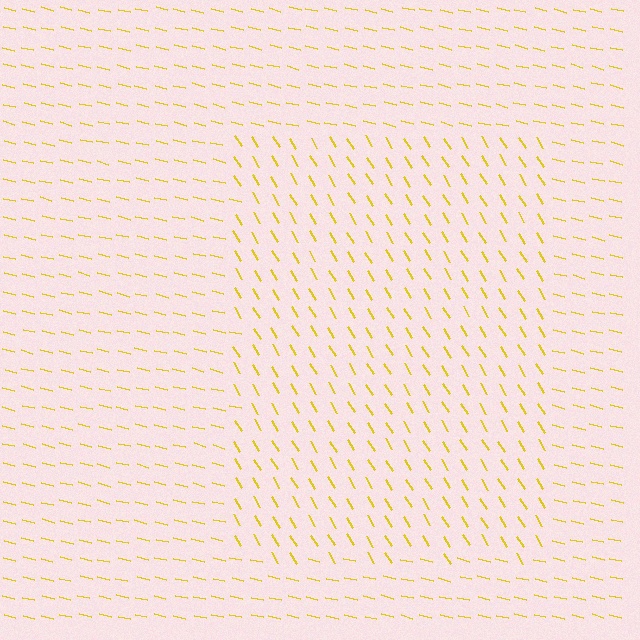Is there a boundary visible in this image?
Yes, there is a texture boundary formed by a change in line orientation.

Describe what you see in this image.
The image is filled with small yellow line segments. A rectangle region in the image has lines oriented differently from the surrounding lines, creating a visible texture boundary.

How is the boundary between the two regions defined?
The boundary is defined purely by a change in line orientation (approximately 45 degrees difference). All lines are the same color and thickness.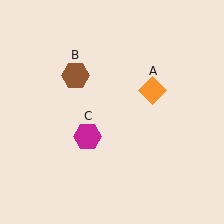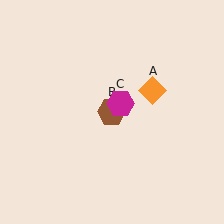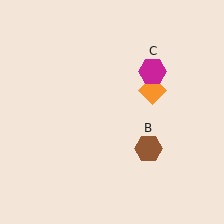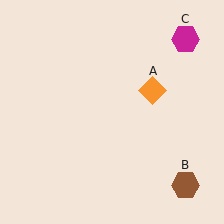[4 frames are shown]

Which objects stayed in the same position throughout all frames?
Orange diamond (object A) remained stationary.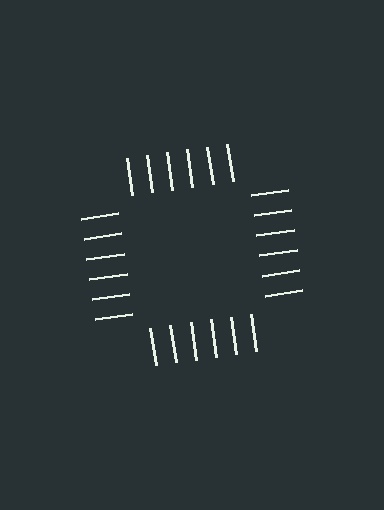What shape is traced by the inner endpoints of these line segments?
An illusory square — the line segments terminate on its edges but no continuous stroke is drawn.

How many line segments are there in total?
24 — 6 along each of the 4 edges.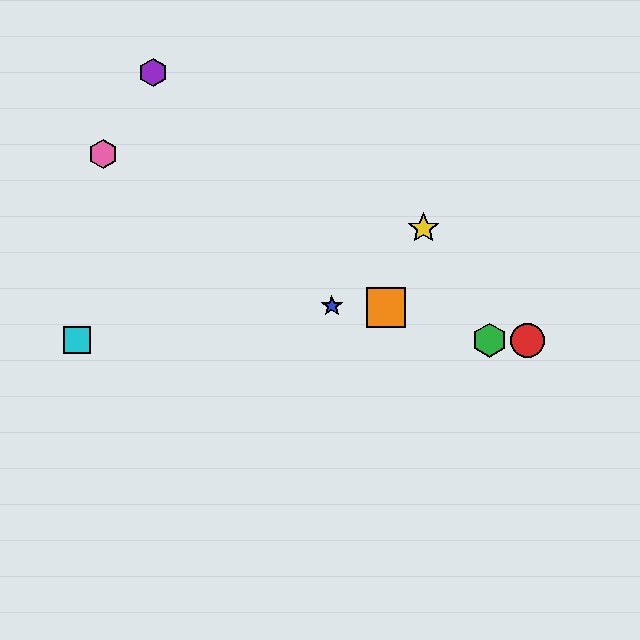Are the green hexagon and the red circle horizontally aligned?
Yes, both are at y≈340.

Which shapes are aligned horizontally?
The red circle, the green hexagon, the cyan square are aligned horizontally.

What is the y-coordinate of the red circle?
The red circle is at y≈340.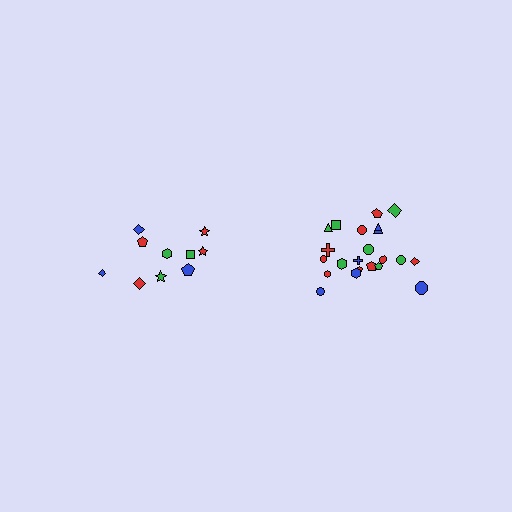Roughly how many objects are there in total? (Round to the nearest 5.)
Roughly 30 objects in total.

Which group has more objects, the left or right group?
The right group.